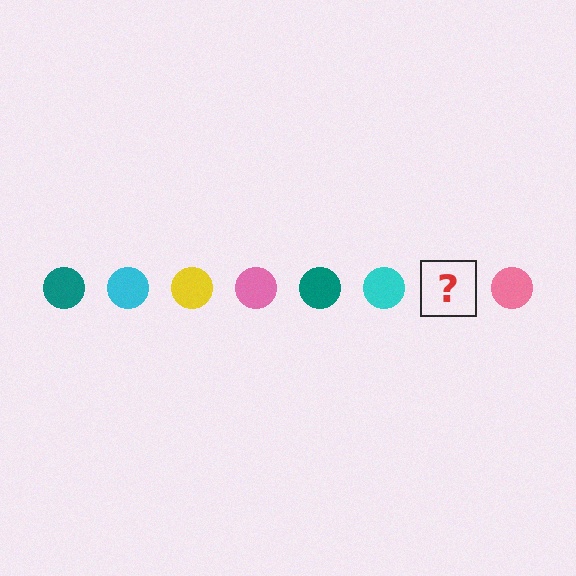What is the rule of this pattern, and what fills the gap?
The rule is that the pattern cycles through teal, cyan, yellow, pink circles. The gap should be filled with a yellow circle.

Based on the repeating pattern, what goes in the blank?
The blank should be a yellow circle.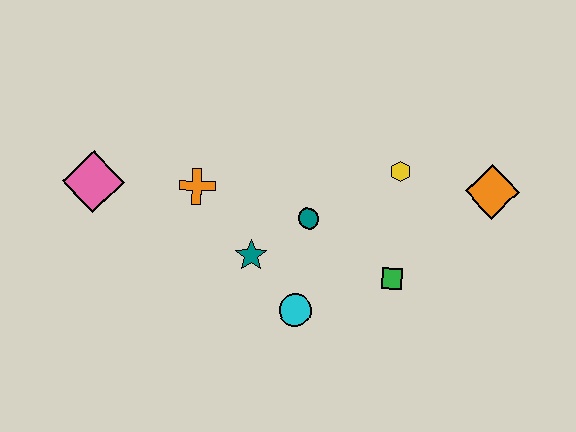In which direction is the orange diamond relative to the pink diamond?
The orange diamond is to the right of the pink diamond.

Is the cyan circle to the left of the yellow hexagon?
Yes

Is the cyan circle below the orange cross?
Yes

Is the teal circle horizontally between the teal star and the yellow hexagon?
Yes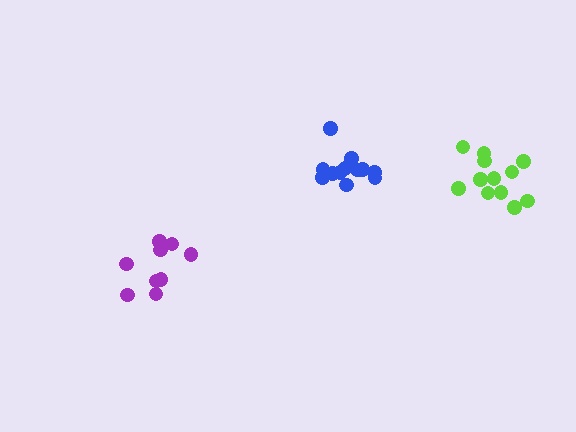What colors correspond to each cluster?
The clusters are colored: blue, purple, lime.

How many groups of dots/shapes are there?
There are 3 groups.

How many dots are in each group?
Group 1: 12 dots, Group 2: 9 dots, Group 3: 12 dots (33 total).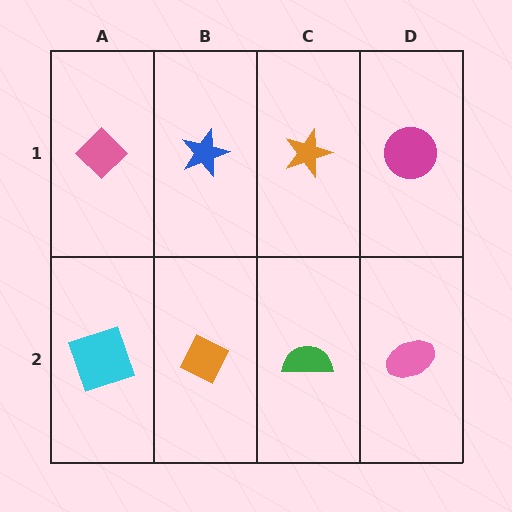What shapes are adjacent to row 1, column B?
An orange diamond (row 2, column B), a pink diamond (row 1, column A), an orange star (row 1, column C).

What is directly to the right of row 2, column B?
A green semicircle.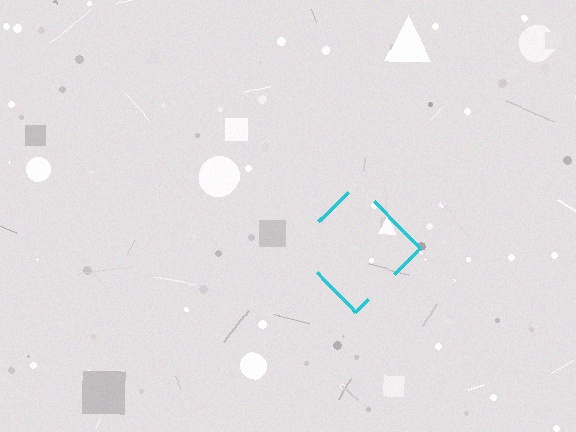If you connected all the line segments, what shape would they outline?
They would outline a diamond.